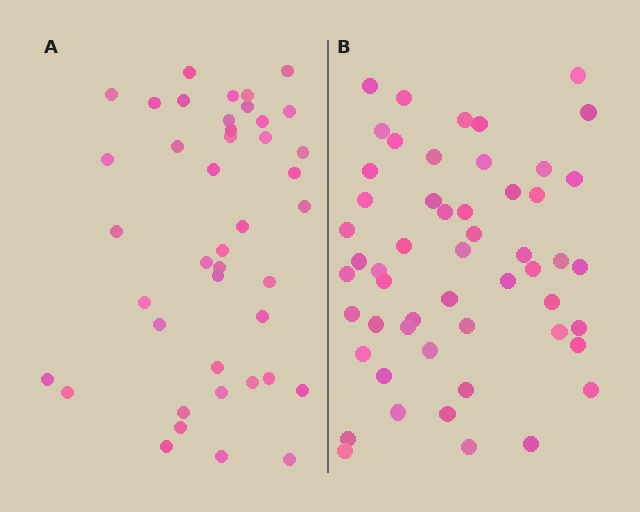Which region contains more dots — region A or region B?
Region B (the right region) has more dots.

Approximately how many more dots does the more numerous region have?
Region B has roughly 12 or so more dots than region A.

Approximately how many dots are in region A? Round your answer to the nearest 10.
About 40 dots. (The exact count is 42, which rounds to 40.)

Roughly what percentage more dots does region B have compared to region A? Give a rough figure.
About 25% more.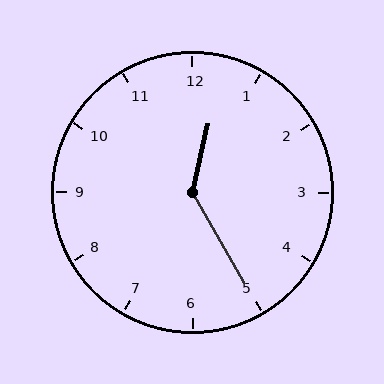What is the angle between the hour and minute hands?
Approximately 138 degrees.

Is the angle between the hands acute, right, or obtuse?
It is obtuse.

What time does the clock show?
12:25.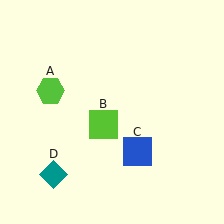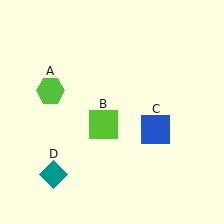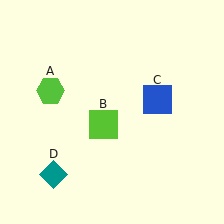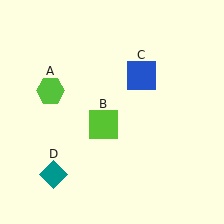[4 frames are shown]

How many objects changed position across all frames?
1 object changed position: blue square (object C).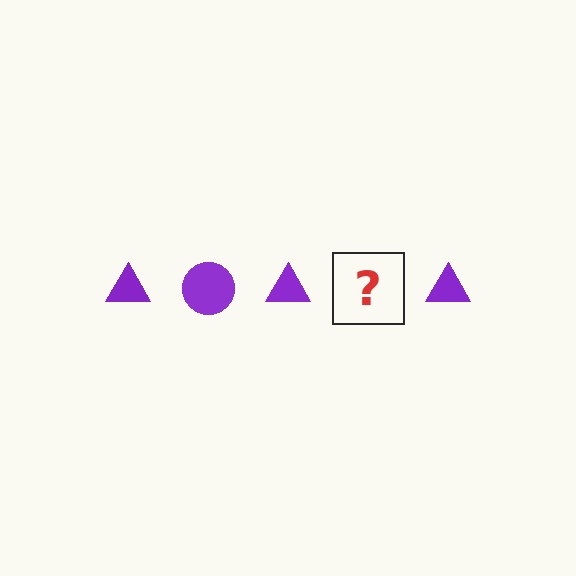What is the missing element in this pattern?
The missing element is a purple circle.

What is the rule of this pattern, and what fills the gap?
The rule is that the pattern cycles through triangle, circle shapes in purple. The gap should be filled with a purple circle.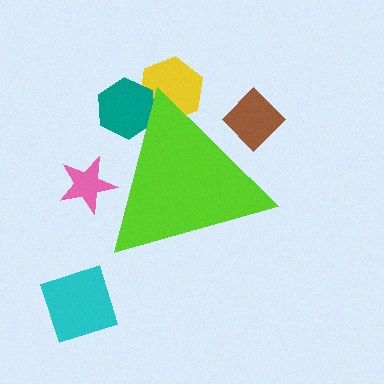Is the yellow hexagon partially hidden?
Yes, the yellow hexagon is partially hidden behind the lime triangle.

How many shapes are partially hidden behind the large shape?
4 shapes are partially hidden.